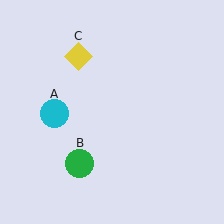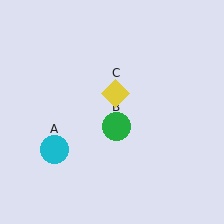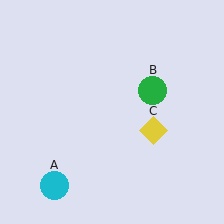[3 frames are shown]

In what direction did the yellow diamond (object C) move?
The yellow diamond (object C) moved down and to the right.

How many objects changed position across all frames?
3 objects changed position: cyan circle (object A), green circle (object B), yellow diamond (object C).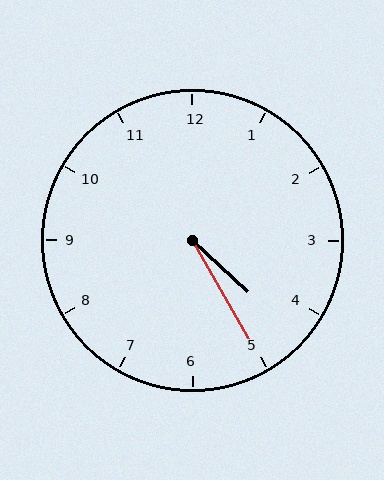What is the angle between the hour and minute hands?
Approximately 18 degrees.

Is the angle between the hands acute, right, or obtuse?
It is acute.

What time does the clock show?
4:25.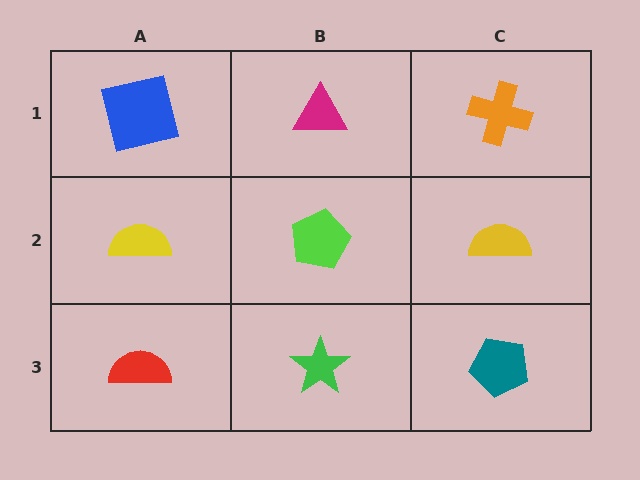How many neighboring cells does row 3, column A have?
2.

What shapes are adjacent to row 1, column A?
A yellow semicircle (row 2, column A), a magenta triangle (row 1, column B).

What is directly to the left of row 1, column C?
A magenta triangle.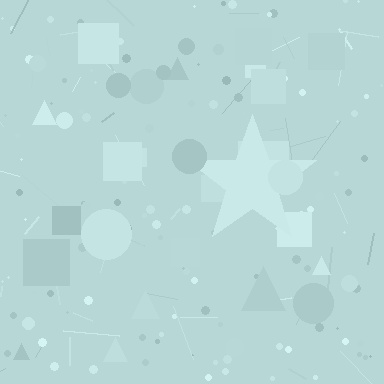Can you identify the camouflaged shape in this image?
The camouflaged shape is a star.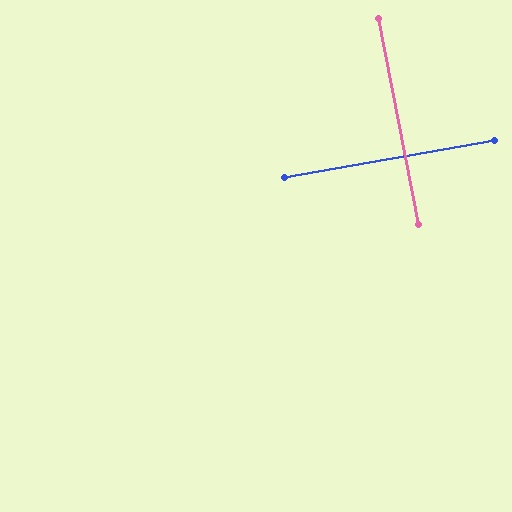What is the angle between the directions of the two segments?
Approximately 89 degrees.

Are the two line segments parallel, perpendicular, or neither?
Perpendicular — they meet at approximately 89°.